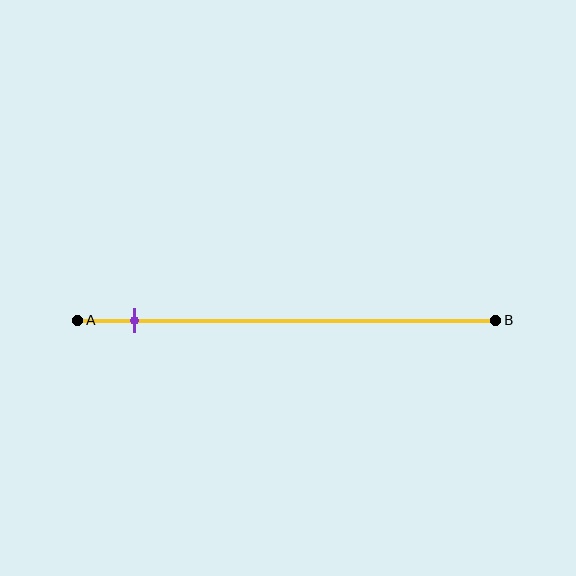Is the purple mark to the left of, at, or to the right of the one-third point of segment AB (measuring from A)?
The purple mark is to the left of the one-third point of segment AB.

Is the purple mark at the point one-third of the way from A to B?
No, the mark is at about 15% from A, not at the 33% one-third point.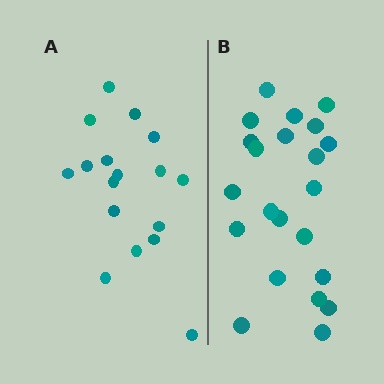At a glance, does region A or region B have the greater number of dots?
Region B (the right region) has more dots.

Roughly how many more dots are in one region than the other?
Region B has about 5 more dots than region A.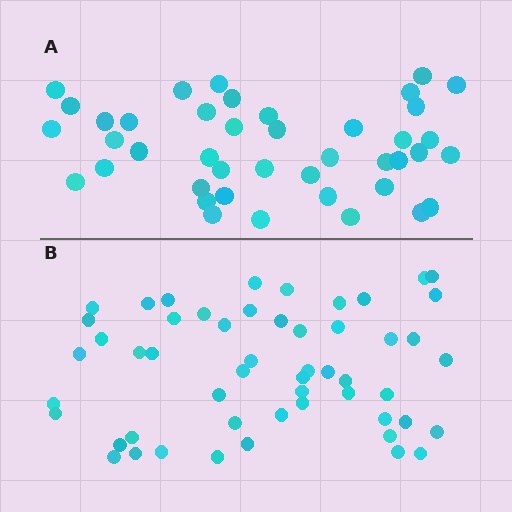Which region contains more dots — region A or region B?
Region B (the bottom region) has more dots.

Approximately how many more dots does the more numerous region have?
Region B has roughly 12 or so more dots than region A.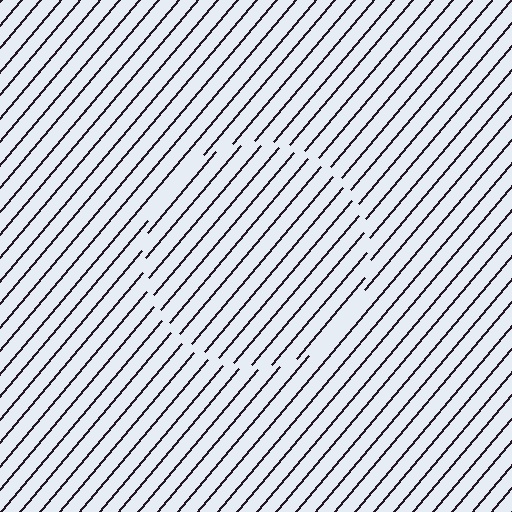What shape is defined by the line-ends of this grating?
An illusory circle. The interior of the shape contains the same grating, shifted by half a period — the contour is defined by the phase discontinuity where line-ends from the inner and outer gratings abut.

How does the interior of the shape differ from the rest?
The interior of the shape contains the same grating, shifted by half a period — the contour is defined by the phase discontinuity where line-ends from the inner and outer gratings abut.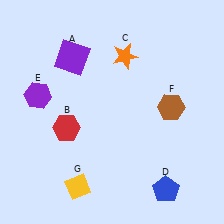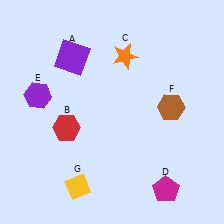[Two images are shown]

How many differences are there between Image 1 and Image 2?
There is 1 difference between the two images.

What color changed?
The pentagon (D) changed from blue in Image 1 to magenta in Image 2.